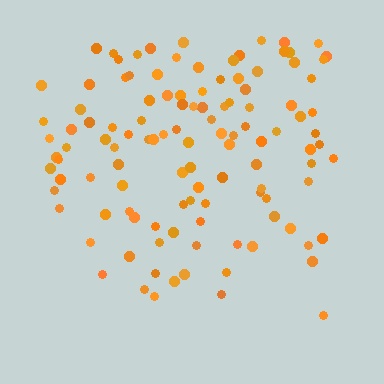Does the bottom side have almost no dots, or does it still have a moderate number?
Still a moderate number, just noticeably fewer than the top.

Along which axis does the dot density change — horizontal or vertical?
Vertical.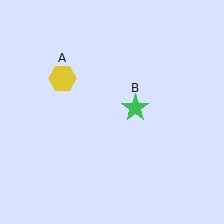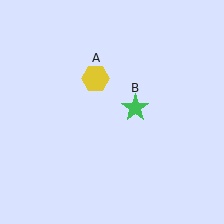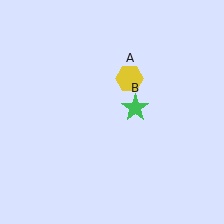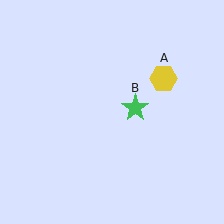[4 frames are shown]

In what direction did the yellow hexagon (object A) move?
The yellow hexagon (object A) moved right.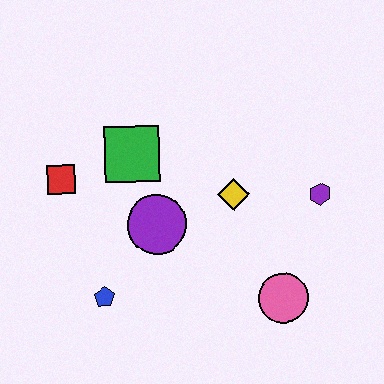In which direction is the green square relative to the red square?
The green square is to the right of the red square.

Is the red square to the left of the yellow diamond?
Yes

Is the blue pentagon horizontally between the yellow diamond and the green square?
No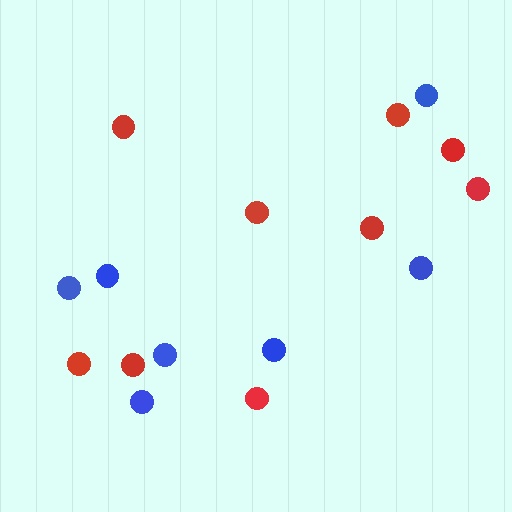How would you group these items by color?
There are 2 groups: one group of red circles (9) and one group of blue circles (7).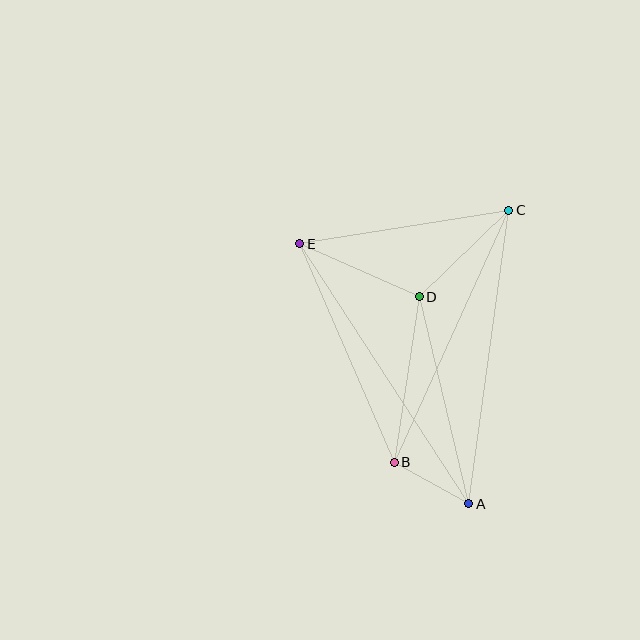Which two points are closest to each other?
Points A and B are closest to each other.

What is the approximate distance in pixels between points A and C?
The distance between A and C is approximately 296 pixels.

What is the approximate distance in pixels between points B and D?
The distance between B and D is approximately 168 pixels.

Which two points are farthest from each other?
Points A and E are farthest from each other.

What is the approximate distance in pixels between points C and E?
The distance between C and E is approximately 212 pixels.